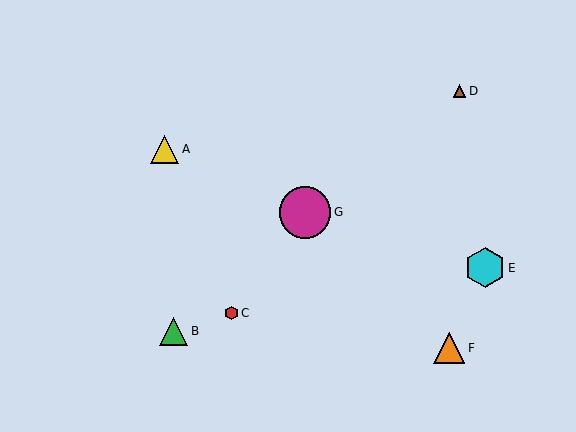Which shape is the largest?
The magenta circle (labeled G) is the largest.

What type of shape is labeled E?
Shape E is a cyan hexagon.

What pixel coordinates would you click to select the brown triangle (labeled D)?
Click at (459, 91) to select the brown triangle D.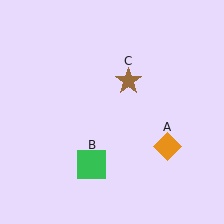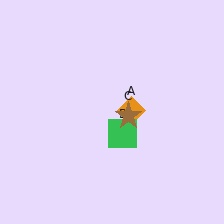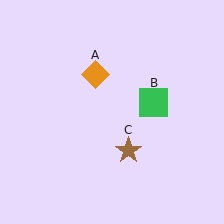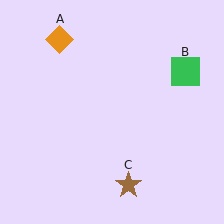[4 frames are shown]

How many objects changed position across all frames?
3 objects changed position: orange diamond (object A), green square (object B), brown star (object C).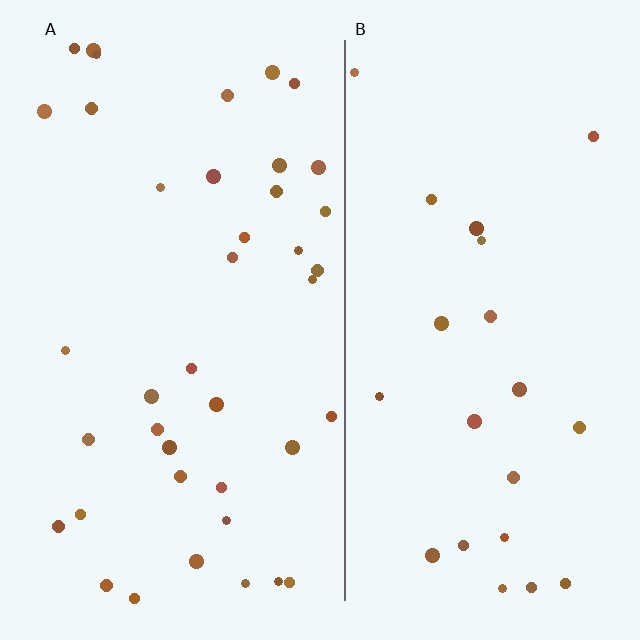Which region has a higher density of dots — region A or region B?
A (the left).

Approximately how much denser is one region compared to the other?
Approximately 1.8× — region A over region B.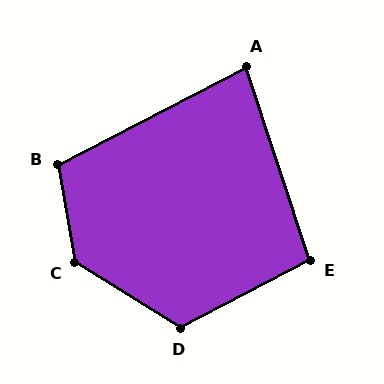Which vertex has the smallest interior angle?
A, at approximately 81 degrees.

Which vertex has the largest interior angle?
C, at approximately 132 degrees.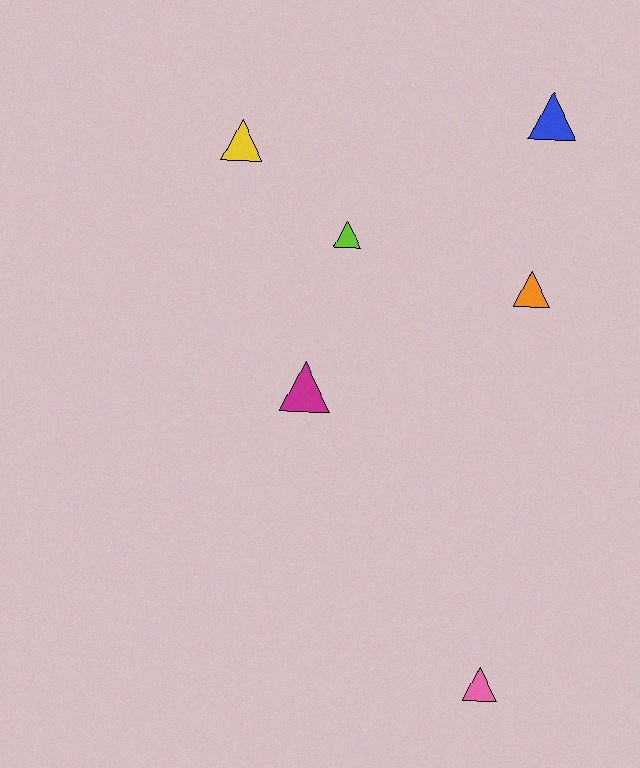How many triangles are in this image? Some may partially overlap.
There are 6 triangles.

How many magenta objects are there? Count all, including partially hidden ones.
There is 1 magenta object.